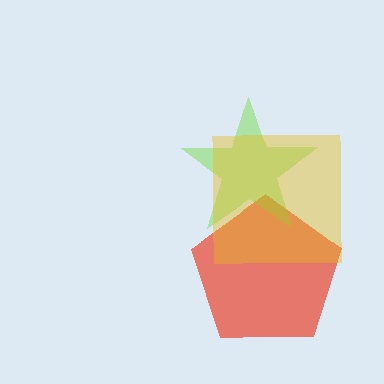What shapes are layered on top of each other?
The layered shapes are: a red pentagon, a lime star, a yellow square.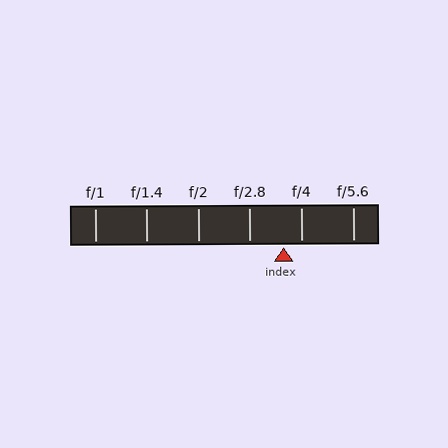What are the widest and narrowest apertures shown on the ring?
The widest aperture shown is f/1 and the narrowest is f/5.6.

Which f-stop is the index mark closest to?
The index mark is closest to f/4.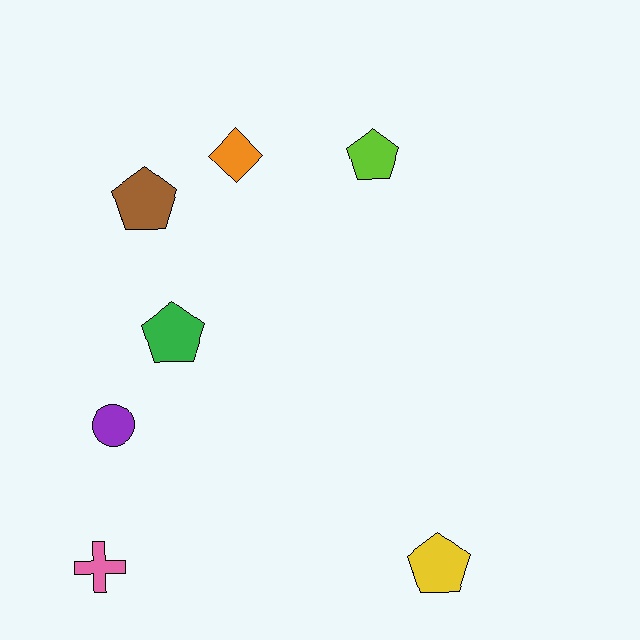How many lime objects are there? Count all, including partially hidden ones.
There is 1 lime object.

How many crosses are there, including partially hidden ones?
There is 1 cross.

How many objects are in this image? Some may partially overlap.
There are 7 objects.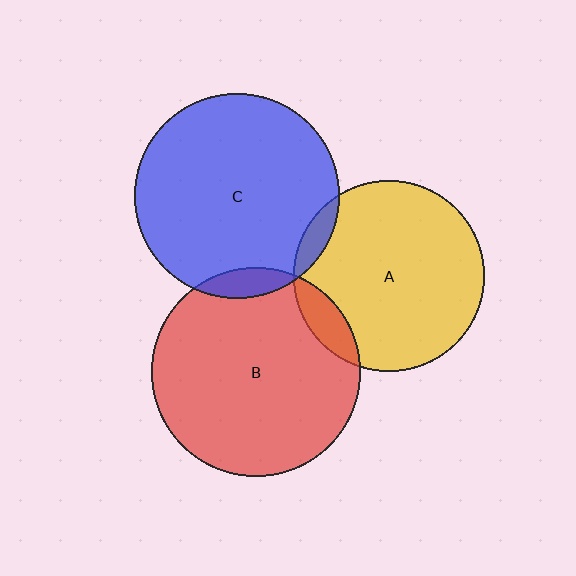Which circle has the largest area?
Circle B (red).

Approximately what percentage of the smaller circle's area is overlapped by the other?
Approximately 5%.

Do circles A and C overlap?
Yes.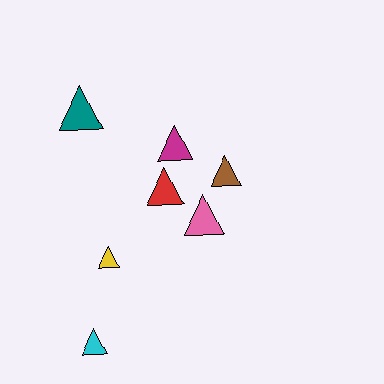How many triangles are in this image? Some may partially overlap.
There are 7 triangles.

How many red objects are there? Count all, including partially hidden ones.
There is 1 red object.